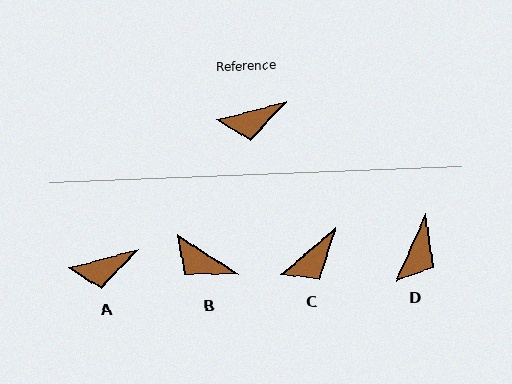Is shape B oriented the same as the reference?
No, it is off by about 47 degrees.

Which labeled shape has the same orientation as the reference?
A.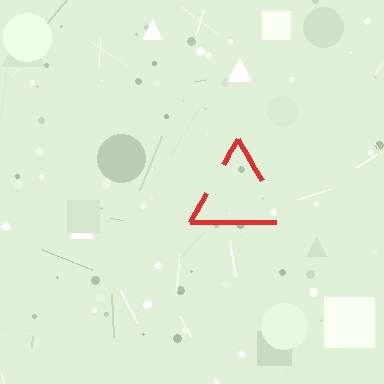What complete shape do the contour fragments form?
The contour fragments form a triangle.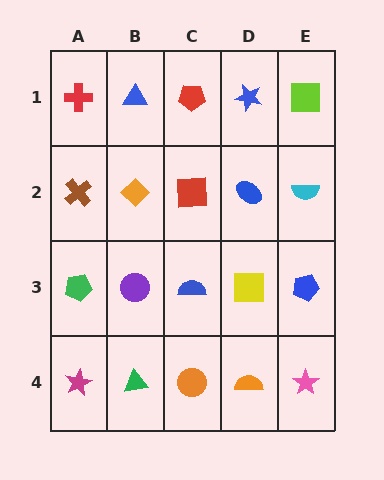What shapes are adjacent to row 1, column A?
A brown cross (row 2, column A), a blue triangle (row 1, column B).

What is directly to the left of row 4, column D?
An orange circle.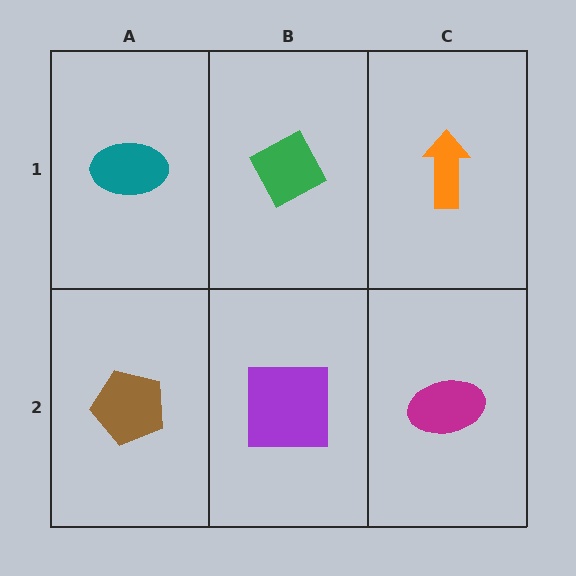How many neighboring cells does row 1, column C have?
2.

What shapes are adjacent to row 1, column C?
A magenta ellipse (row 2, column C), a green diamond (row 1, column B).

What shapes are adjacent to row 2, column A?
A teal ellipse (row 1, column A), a purple square (row 2, column B).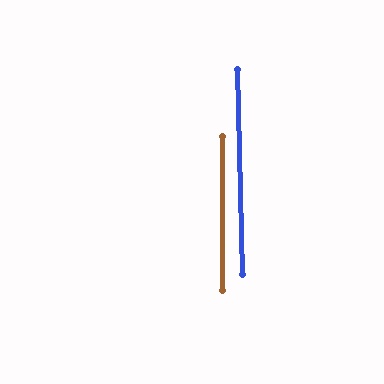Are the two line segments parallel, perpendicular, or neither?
Parallel — their directions differ by only 1.3°.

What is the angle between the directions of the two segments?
Approximately 1 degree.